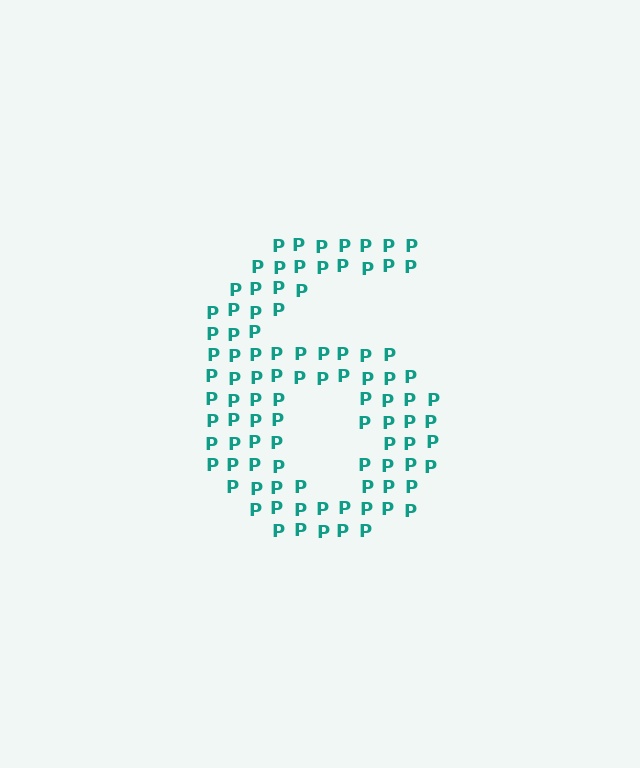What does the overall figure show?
The overall figure shows the digit 6.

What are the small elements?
The small elements are letter P's.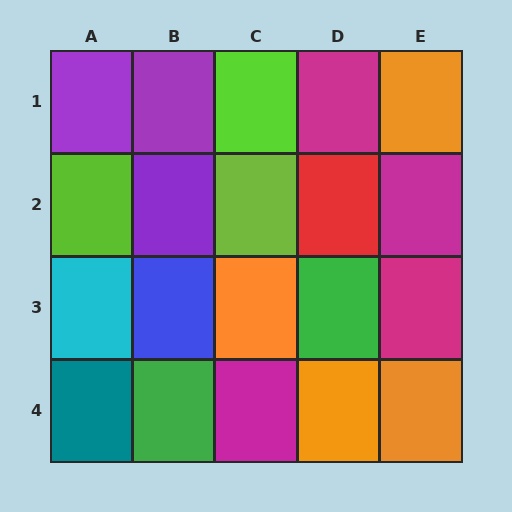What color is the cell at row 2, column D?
Red.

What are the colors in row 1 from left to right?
Purple, purple, lime, magenta, orange.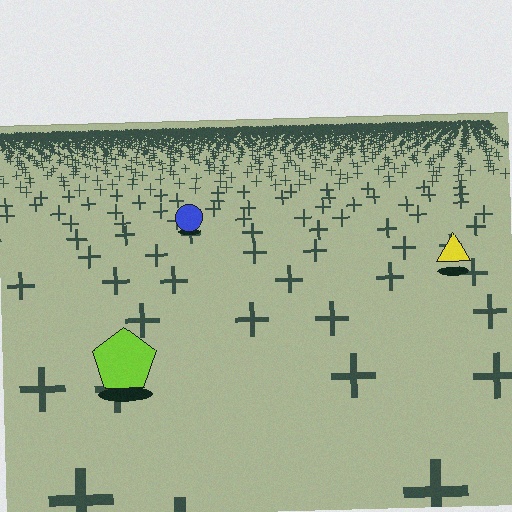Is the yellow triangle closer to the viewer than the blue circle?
Yes. The yellow triangle is closer — you can tell from the texture gradient: the ground texture is coarser near it.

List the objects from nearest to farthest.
From nearest to farthest: the lime pentagon, the yellow triangle, the blue circle.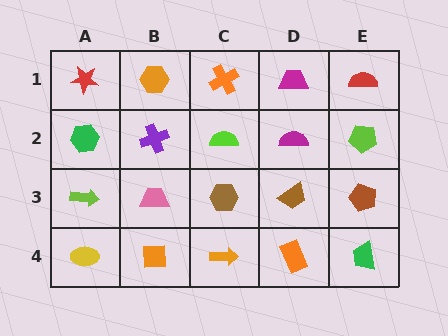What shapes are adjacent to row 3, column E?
A lime pentagon (row 2, column E), a green trapezoid (row 4, column E), a brown trapezoid (row 3, column D).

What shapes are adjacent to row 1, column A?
A green hexagon (row 2, column A), an orange hexagon (row 1, column B).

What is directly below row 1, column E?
A lime pentagon.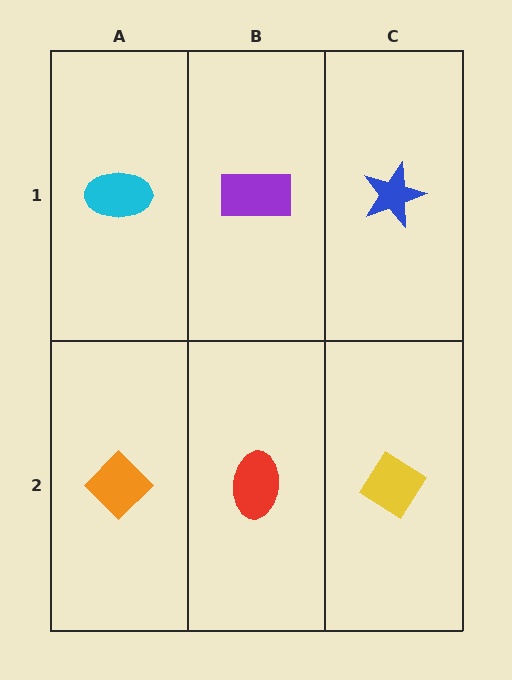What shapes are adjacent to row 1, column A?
An orange diamond (row 2, column A), a purple rectangle (row 1, column B).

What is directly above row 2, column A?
A cyan ellipse.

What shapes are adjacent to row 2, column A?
A cyan ellipse (row 1, column A), a red ellipse (row 2, column B).